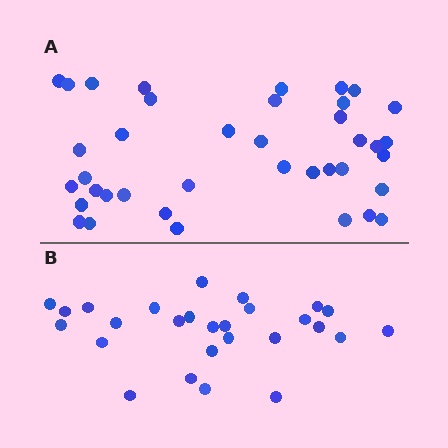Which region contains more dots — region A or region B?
Region A (the top region) has more dots.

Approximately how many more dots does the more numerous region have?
Region A has roughly 12 or so more dots than region B.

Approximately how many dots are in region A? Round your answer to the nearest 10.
About 40 dots. (The exact count is 39, which rounds to 40.)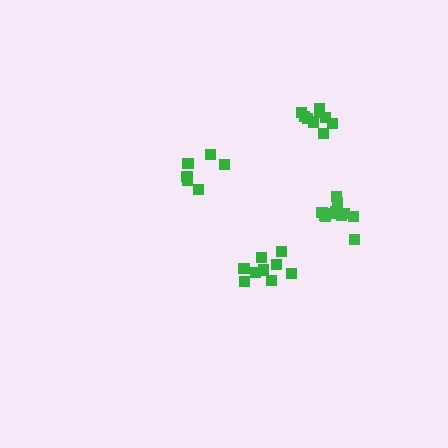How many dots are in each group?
Group 1: 11 dots, Group 2: 9 dots, Group 3: 6 dots, Group 4: 9 dots (35 total).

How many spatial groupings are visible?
There are 4 spatial groupings.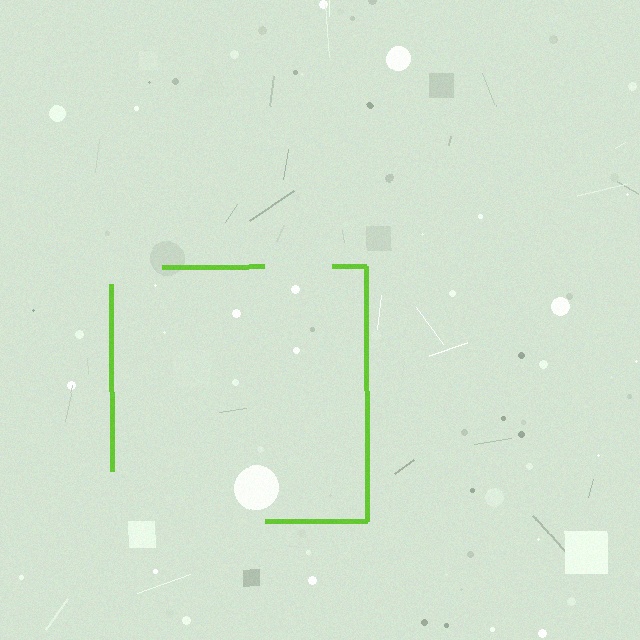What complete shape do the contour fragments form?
The contour fragments form a square.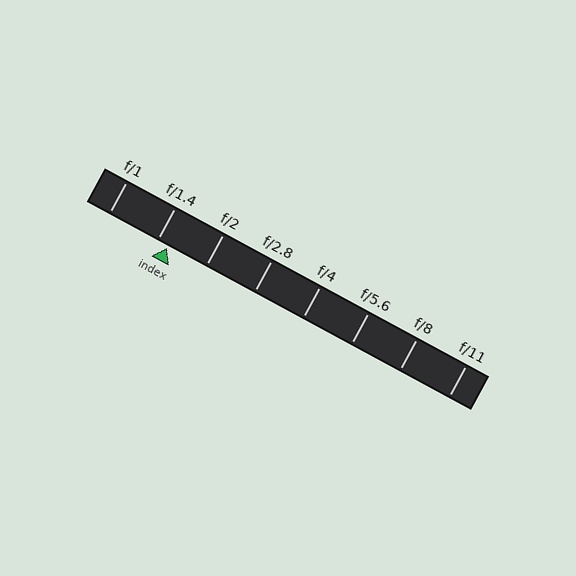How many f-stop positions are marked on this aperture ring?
There are 8 f-stop positions marked.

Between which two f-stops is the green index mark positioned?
The index mark is between f/1.4 and f/2.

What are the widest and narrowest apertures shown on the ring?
The widest aperture shown is f/1 and the narrowest is f/11.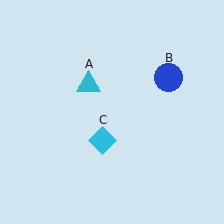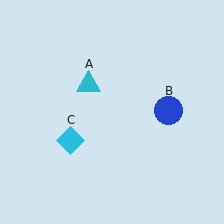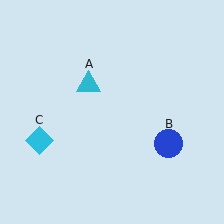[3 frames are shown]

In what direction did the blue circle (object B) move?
The blue circle (object B) moved down.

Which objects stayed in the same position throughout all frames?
Cyan triangle (object A) remained stationary.